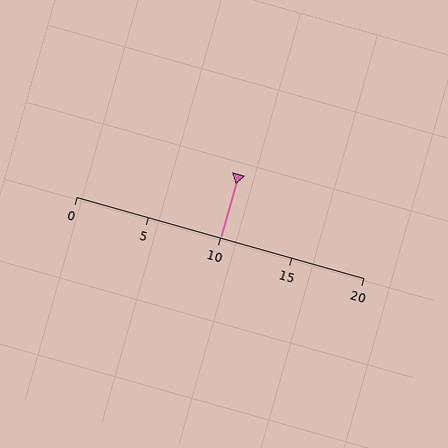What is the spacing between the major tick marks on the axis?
The major ticks are spaced 5 apart.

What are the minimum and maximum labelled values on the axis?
The axis runs from 0 to 20.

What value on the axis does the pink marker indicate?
The marker indicates approximately 10.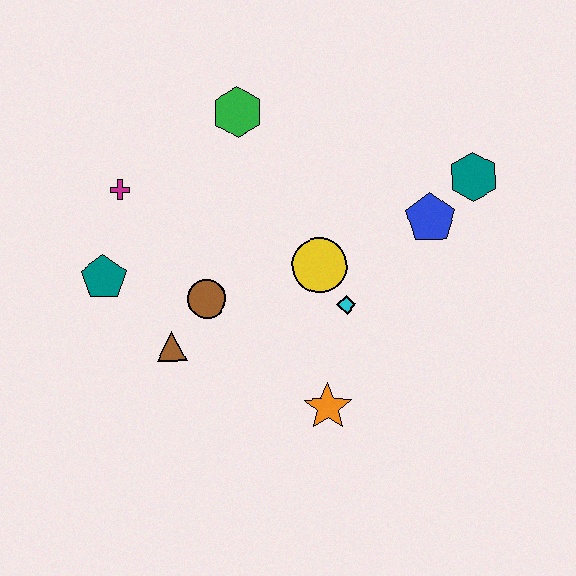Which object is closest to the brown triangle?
The brown circle is closest to the brown triangle.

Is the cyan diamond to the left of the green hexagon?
No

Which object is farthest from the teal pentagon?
The teal hexagon is farthest from the teal pentagon.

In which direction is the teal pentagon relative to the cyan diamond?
The teal pentagon is to the left of the cyan diamond.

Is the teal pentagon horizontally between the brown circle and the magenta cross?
No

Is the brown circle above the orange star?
Yes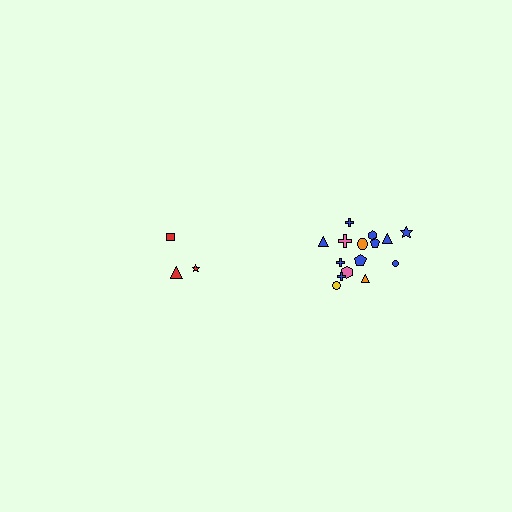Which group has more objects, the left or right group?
The right group.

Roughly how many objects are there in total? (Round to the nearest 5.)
Roughly 20 objects in total.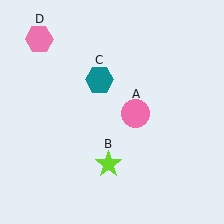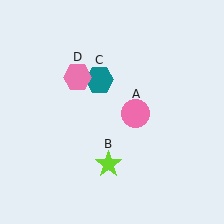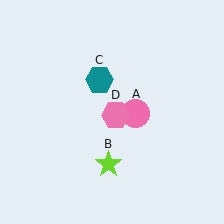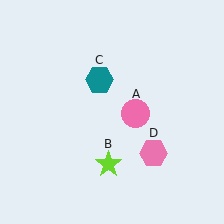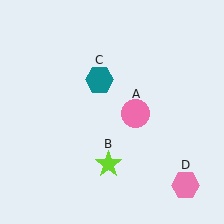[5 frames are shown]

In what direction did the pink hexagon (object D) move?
The pink hexagon (object D) moved down and to the right.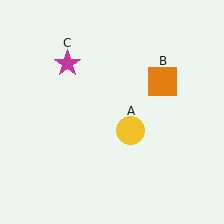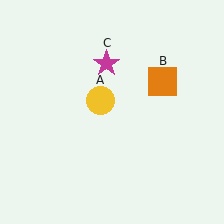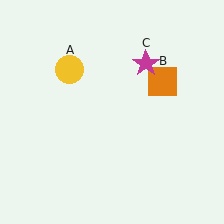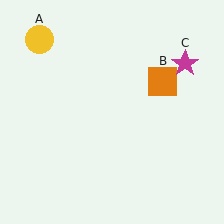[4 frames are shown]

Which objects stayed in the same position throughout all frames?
Orange square (object B) remained stationary.